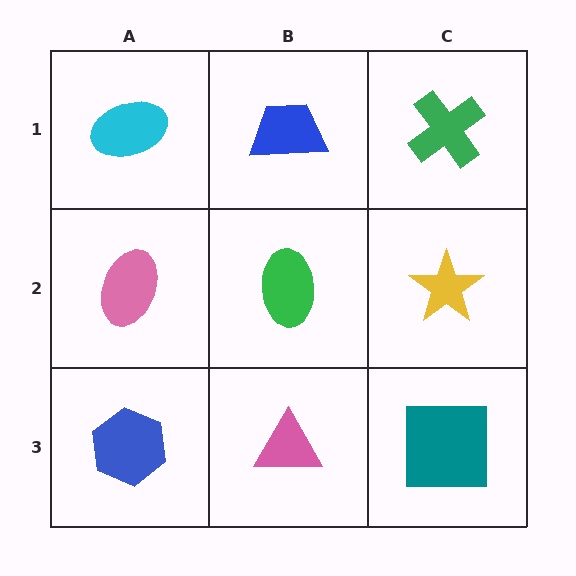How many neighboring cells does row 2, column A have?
3.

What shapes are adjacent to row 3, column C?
A yellow star (row 2, column C), a pink triangle (row 3, column B).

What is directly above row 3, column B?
A green ellipse.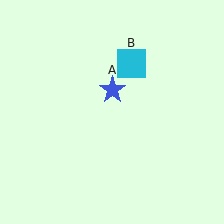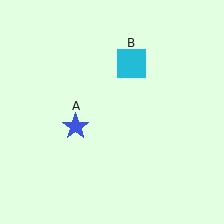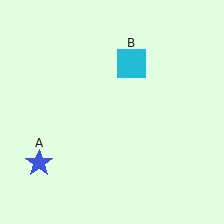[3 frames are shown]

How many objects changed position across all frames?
1 object changed position: blue star (object A).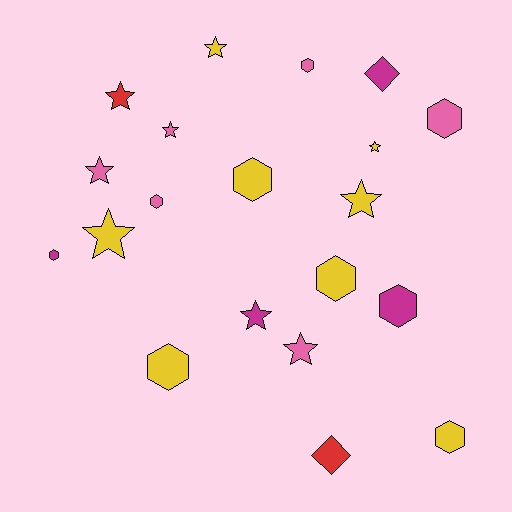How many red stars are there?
There is 1 red star.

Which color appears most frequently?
Yellow, with 8 objects.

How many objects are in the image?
There are 20 objects.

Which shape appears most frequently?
Hexagon, with 9 objects.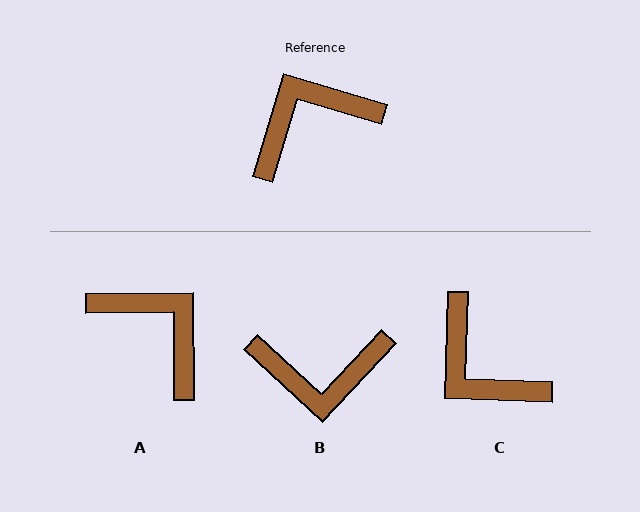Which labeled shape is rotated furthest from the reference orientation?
B, about 154 degrees away.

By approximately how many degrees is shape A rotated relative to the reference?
Approximately 73 degrees clockwise.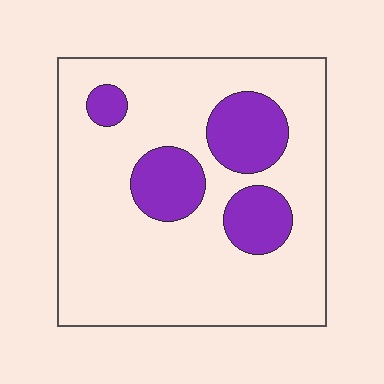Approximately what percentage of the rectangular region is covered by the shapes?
Approximately 20%.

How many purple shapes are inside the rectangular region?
4.